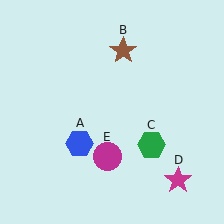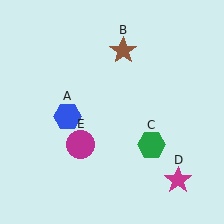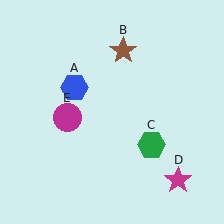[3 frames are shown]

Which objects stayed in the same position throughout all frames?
Brown star (object B) and green hexagon (object C) and magenta star (object D) remained stationary.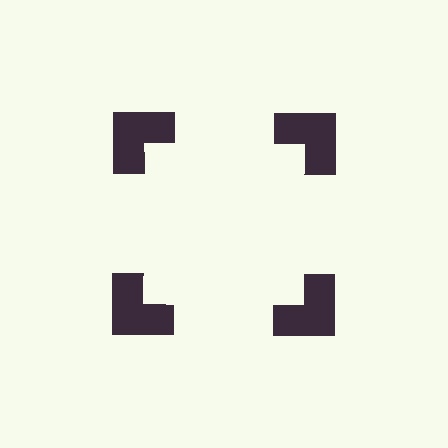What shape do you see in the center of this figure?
An illusory square — its edges are inferred from the aligned wedge cuts in the notched squares, not physically drawn.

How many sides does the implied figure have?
4 sides.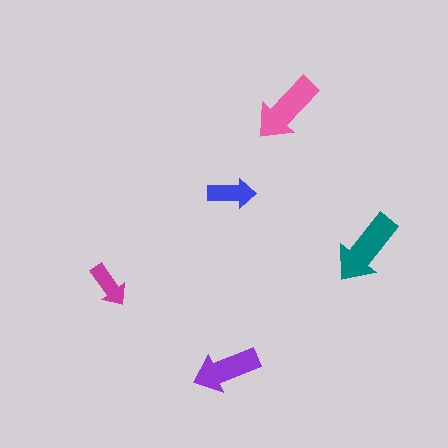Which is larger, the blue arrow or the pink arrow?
The pink one.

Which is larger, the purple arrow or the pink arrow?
The pink one.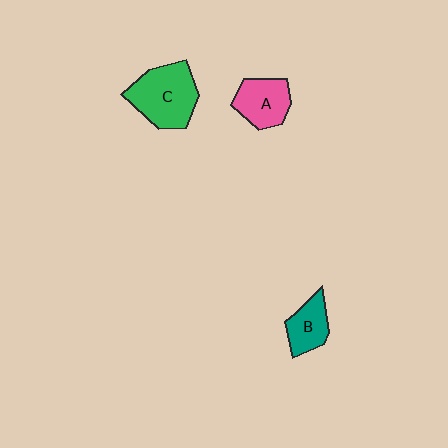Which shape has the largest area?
Shape C (green).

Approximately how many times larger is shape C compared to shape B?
Approximately 1.9 times.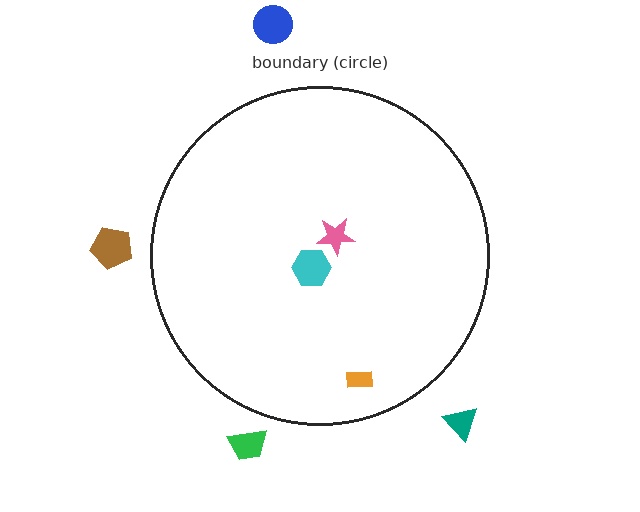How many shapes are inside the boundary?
3 inside, 4 outside.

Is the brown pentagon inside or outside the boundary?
Outside.